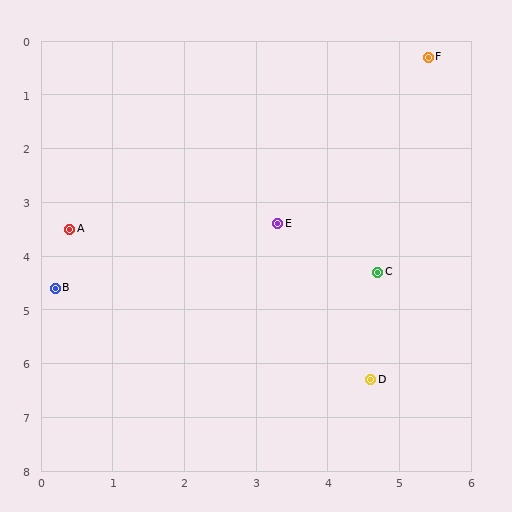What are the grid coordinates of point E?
Point E is at approximately (3.3, 3.4).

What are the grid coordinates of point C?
Point C is at approximately (4.7, 4.3).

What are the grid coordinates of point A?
Point A is at approximately (0.4, 3.5).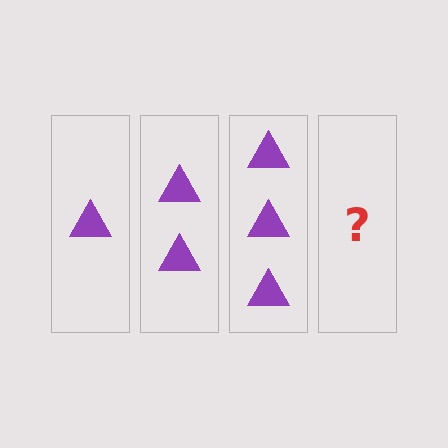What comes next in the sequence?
The next element should be 4 triangles.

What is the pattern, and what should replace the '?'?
The pattern is that each step adds one more triangle. The '?' should be 4 triangles.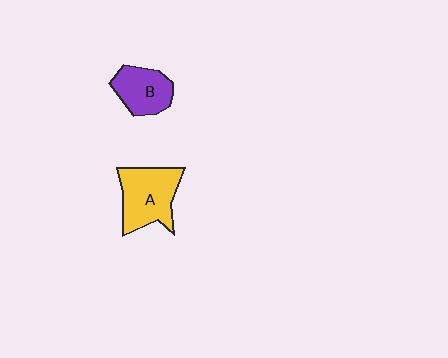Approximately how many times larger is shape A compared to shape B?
Approximately 1.4 times.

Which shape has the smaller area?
Shape B (purple).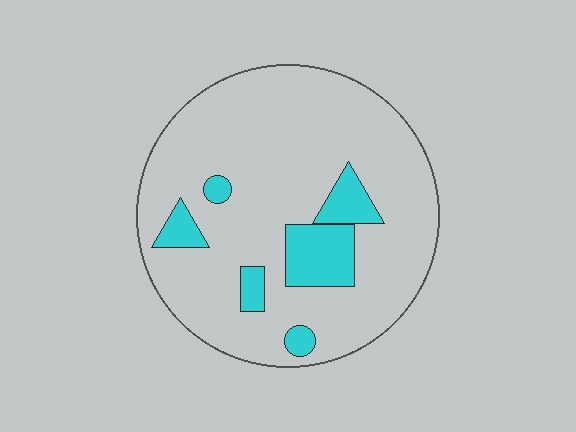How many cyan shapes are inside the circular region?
6.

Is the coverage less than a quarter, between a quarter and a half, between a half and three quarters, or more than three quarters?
Less than a quarter.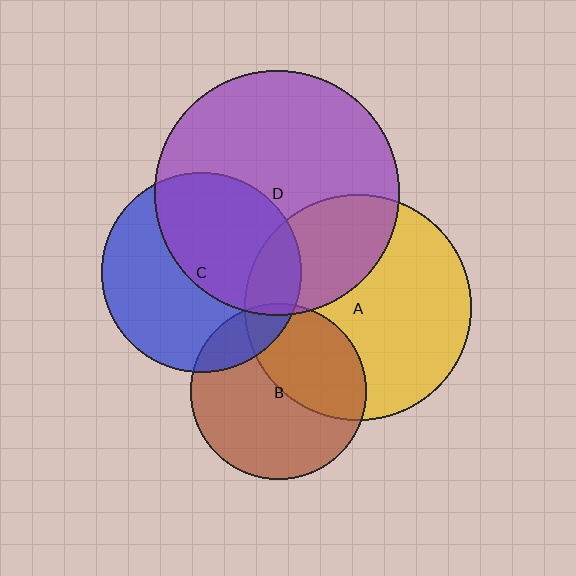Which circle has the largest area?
Circle D (purple).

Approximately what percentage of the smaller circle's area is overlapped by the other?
Approximately 40%.